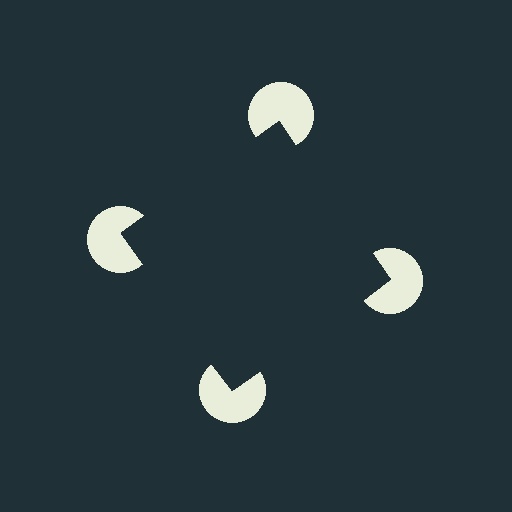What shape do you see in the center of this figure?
An illusory square — its edges are inferred from the aligned wedge cuts in the pac-man discs, not physically drawn.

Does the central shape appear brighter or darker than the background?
It typically appears slightly darker than the background, even though no actual brightness change is drawn.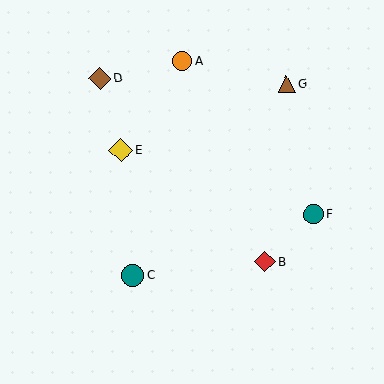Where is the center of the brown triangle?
The center of the brown triangle is at (286, 84).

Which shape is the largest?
The yellow diamond (labeled E) is the largest.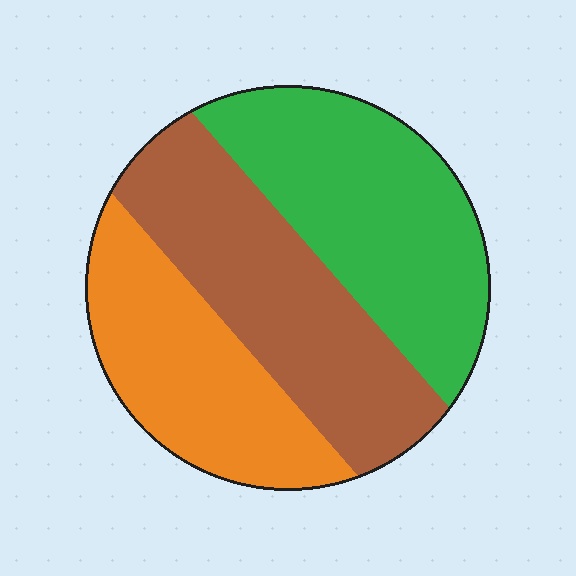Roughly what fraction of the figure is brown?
Brown takes up about one third (1/3) of the figure.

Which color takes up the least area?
Orange, at roughly 30%.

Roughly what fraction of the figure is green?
Green covers 37% of the figure.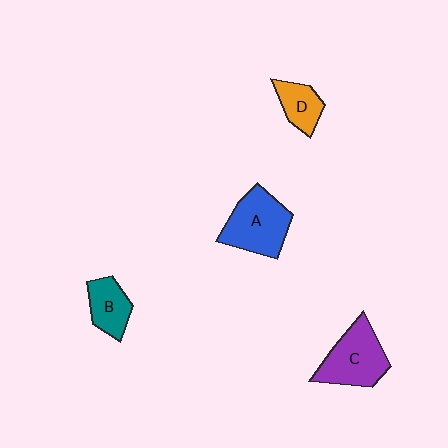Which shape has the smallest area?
Shape D (orange).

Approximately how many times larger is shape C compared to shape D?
Approximately 1.9 times.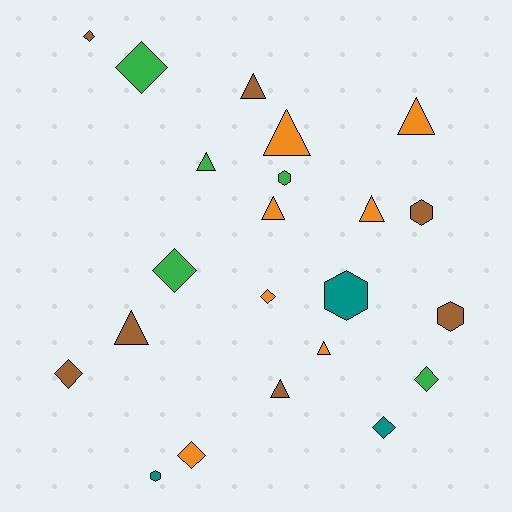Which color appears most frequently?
Orange, with 7 objects.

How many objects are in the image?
There are 22 objects.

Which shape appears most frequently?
Triangle, with 9 objects.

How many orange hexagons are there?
There are no orange hexagons.